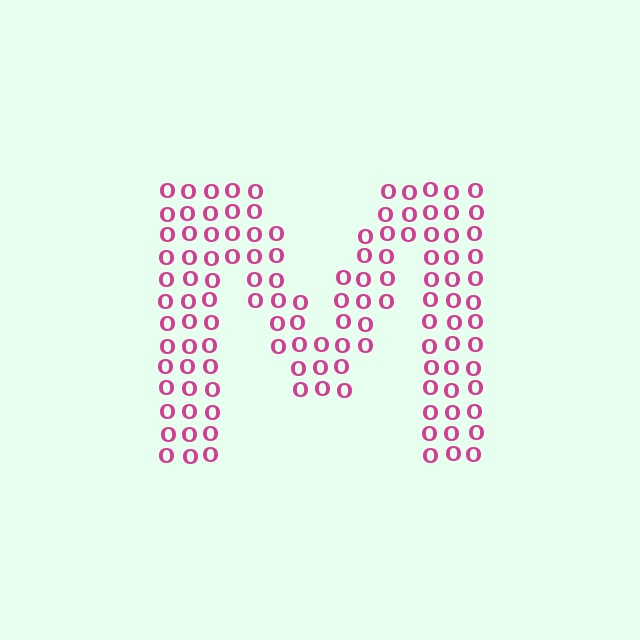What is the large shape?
The large shape is the letter M.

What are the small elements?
The small elements are letter O's.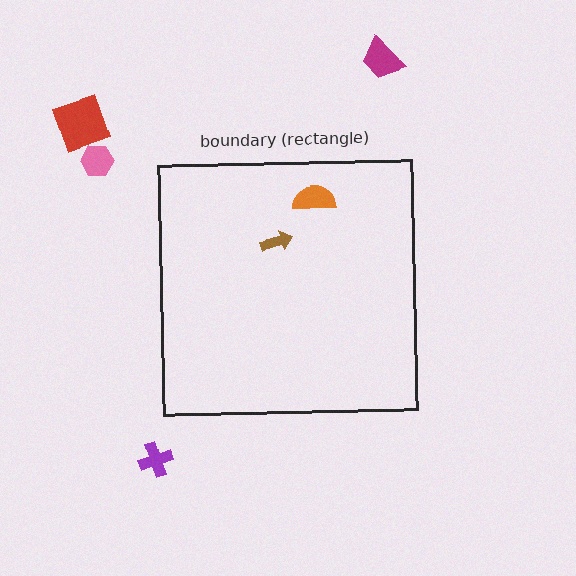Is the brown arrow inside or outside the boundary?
Inside.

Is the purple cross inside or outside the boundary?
Outside.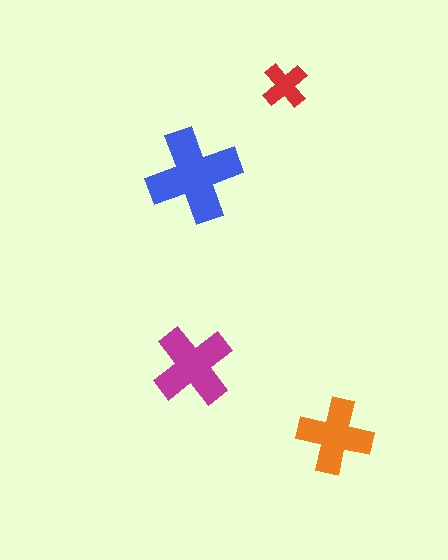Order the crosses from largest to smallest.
the blue one, the magenta one, the orange one, the red one.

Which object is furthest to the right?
The orange cross is rightmost.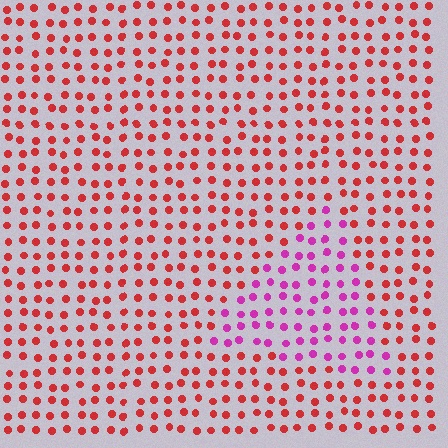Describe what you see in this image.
The image is filled with small red elements in a uniform arrangement. A triangle-shaped region is visible where the elements are tinted to a slightly different hue, forming a subtle color boundary.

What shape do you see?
I see a triangle.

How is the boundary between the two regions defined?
The boundary is defined purely by a slight shift in hue (about 47 degrees). Spacing, size, and orientation are identical on both sides.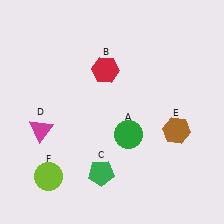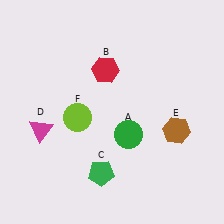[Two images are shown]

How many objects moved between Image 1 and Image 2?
1 object moved between the two images.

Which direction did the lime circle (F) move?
The lime circle (F) moved up.